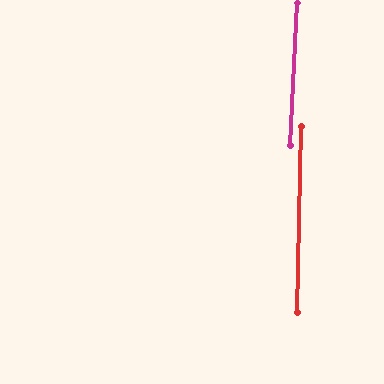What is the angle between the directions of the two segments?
Approximately 1 degree.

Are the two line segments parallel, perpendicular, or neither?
Parallel — their directions differ by only 1.2°.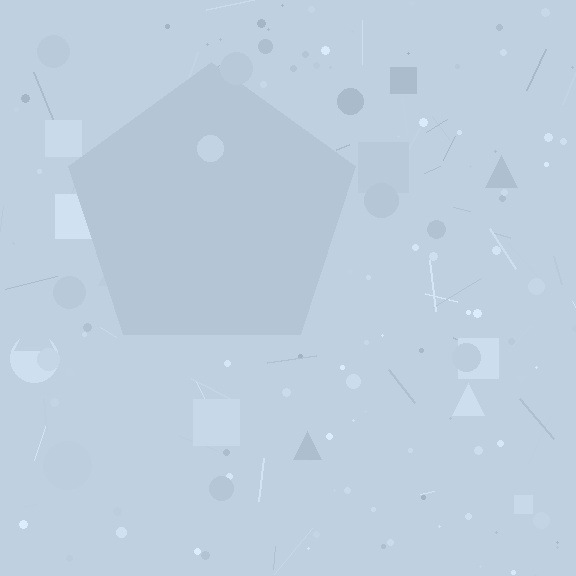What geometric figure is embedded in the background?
A pentagon is embedded in the background.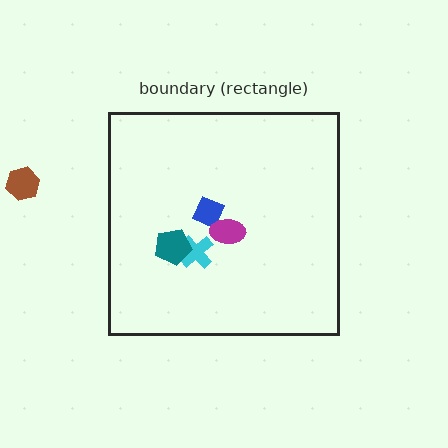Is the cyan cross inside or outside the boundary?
Inside.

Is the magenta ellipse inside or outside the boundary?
Inside.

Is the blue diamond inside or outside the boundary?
Inside.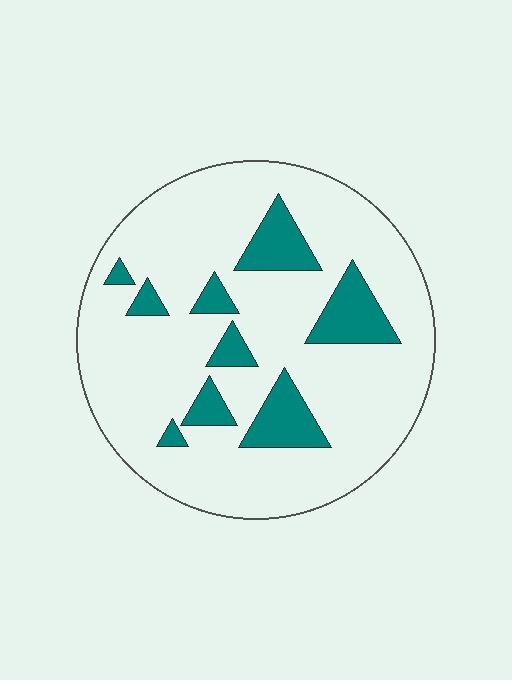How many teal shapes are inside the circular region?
9.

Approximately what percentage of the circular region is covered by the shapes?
Approximately 15%.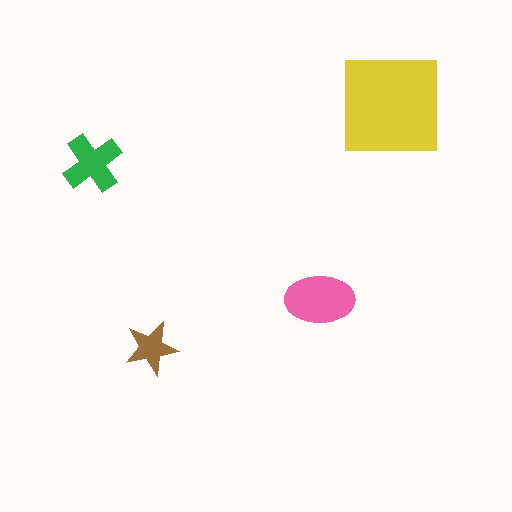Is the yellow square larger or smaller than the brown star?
Larger.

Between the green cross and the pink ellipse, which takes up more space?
The pink ellipse.